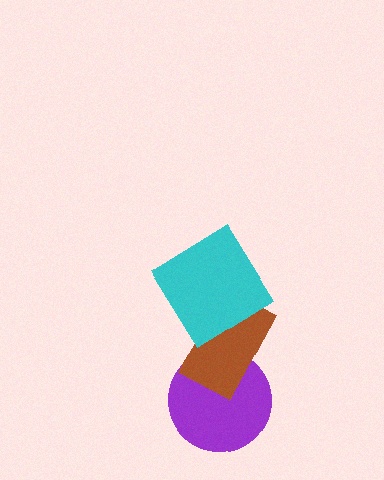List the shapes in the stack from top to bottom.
From top to bottom: the cyan diamond, the brown rectangle, the purple circle.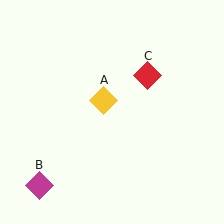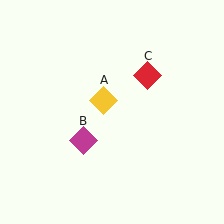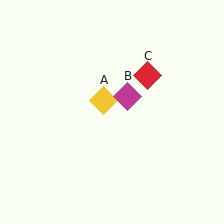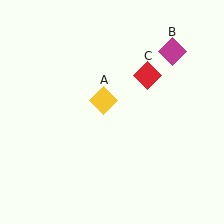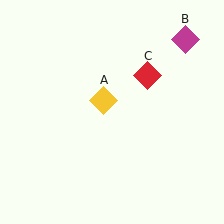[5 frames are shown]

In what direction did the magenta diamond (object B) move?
The magenta diamond (object B) moved up and to the right.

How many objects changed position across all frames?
1 object changed position: magenta diamond (object B).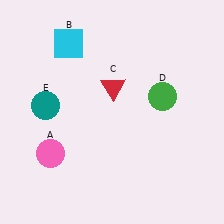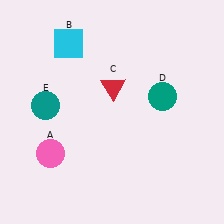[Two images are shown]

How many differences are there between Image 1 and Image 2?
There is 1 difference between the two images.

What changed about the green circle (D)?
In Image 1, D is green. In Image 2, it changed to teal.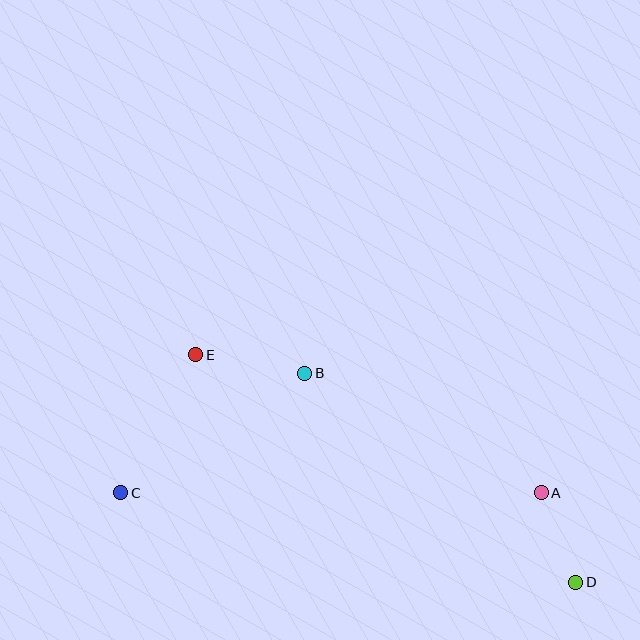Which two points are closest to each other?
Points A and D are closest to each other.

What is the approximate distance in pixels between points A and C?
The distance between A and C is approximately 420 pixels.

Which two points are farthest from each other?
Points C and D are farthest from each other.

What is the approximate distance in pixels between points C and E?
The distance between C and E is approximately 157 pixels.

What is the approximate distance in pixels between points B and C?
The distance between B and C is approximately 219 pixels.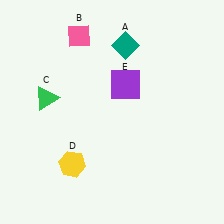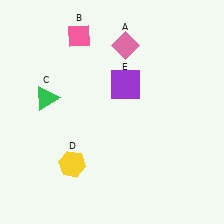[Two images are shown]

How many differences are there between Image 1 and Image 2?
There is 1 difference between the two images.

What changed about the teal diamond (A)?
In Image 1, A is teal. In Image 2, it changed to pink.